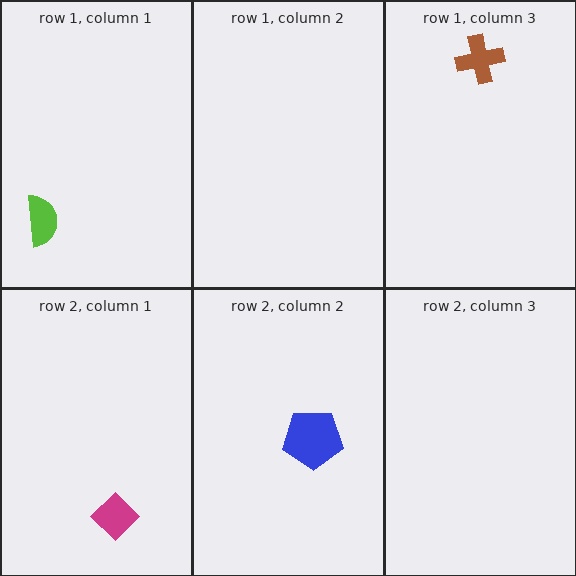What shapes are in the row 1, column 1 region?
The lime semicircle.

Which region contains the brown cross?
The row 1, column 3 region.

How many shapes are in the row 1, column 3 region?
1.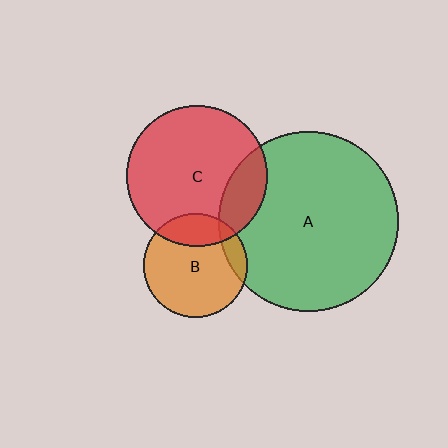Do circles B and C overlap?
Yes.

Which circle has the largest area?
Circle A (green).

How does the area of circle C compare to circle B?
Approximately 1.8 times.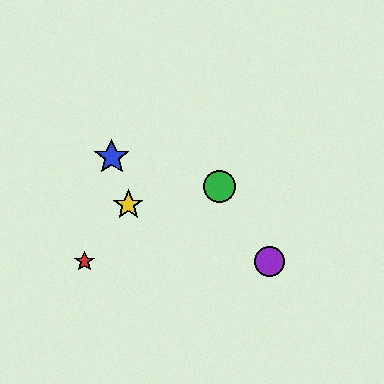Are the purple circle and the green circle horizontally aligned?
No, the purple circle is at y≈261 and the green circle is at y≈186.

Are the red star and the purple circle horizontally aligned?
Yes, both are at y≈261.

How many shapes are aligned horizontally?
2 shapes (the red star, the purple circle) are aligned horizontally.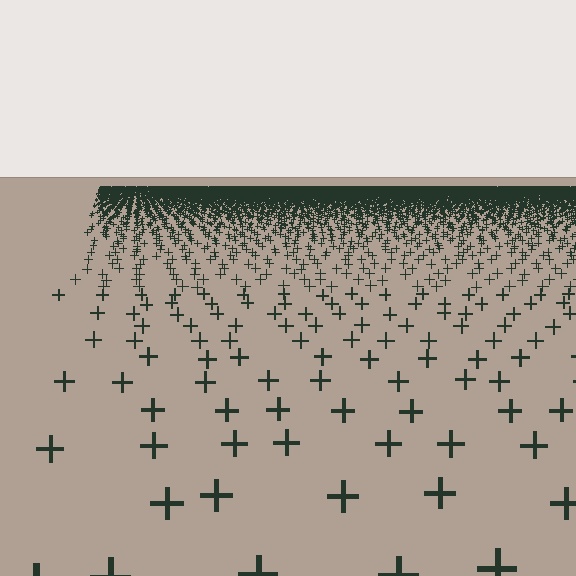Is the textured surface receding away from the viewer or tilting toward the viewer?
The surface is receding away from the viewer. Texture elements get smaller and denser toward the top.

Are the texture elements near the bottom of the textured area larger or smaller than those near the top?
Larger. Near the bottom, elements are closer to the viewer and appear at a bigger on-screen size.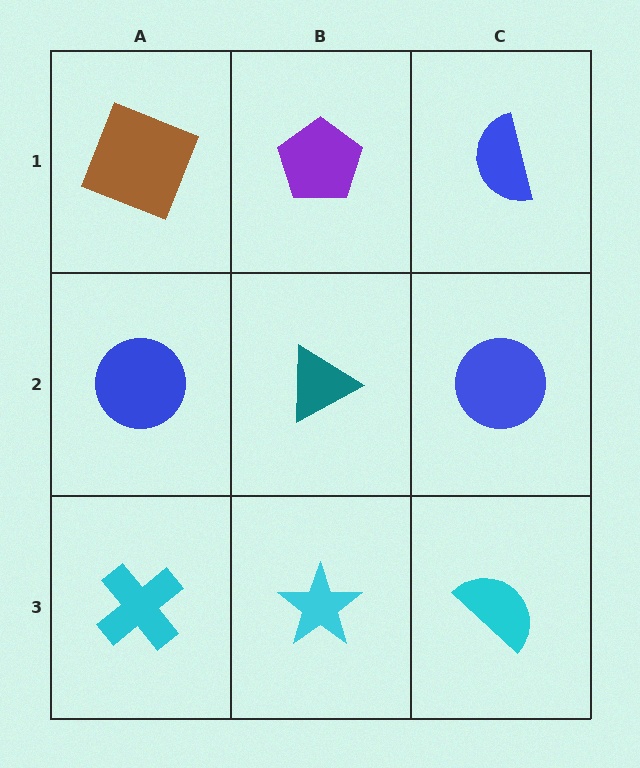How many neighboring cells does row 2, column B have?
4.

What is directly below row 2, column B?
A cyan star.